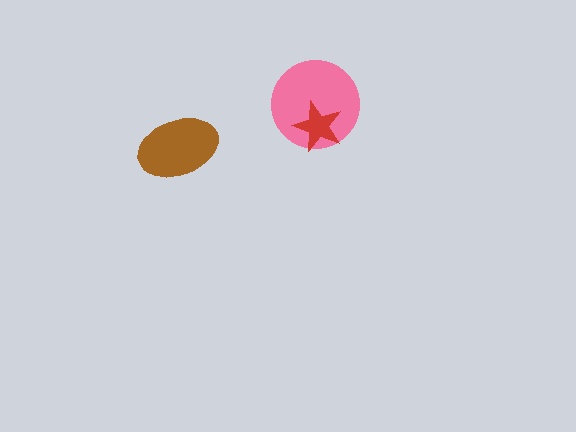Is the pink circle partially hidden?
Yes, it is partially covered by another shape.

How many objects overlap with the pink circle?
1 object overlaps with the pink circle.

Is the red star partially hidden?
No, no other shape covers it.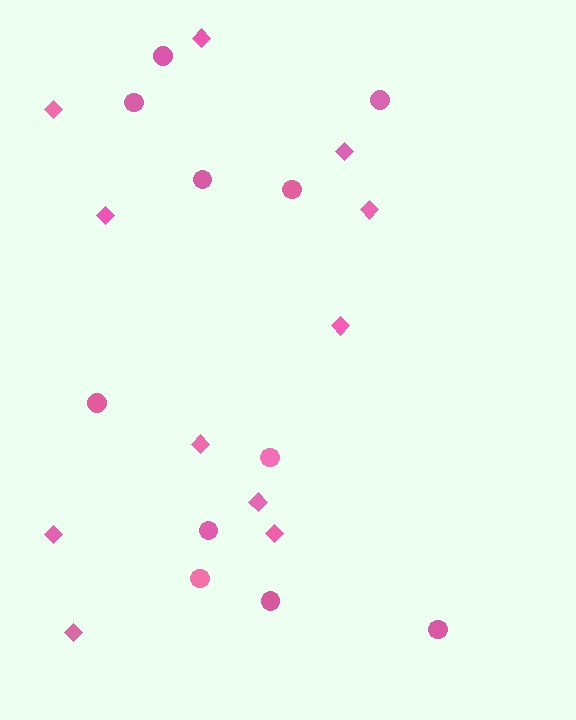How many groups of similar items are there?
There are 2 groups: one group of circles (11) and one group of diamonds (11).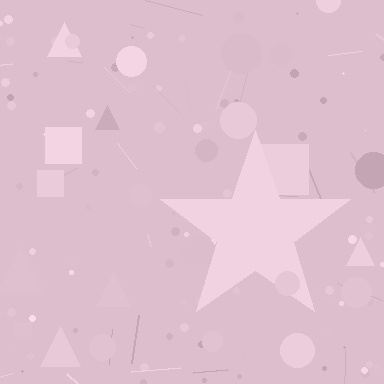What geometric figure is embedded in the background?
A star is embedded in the background.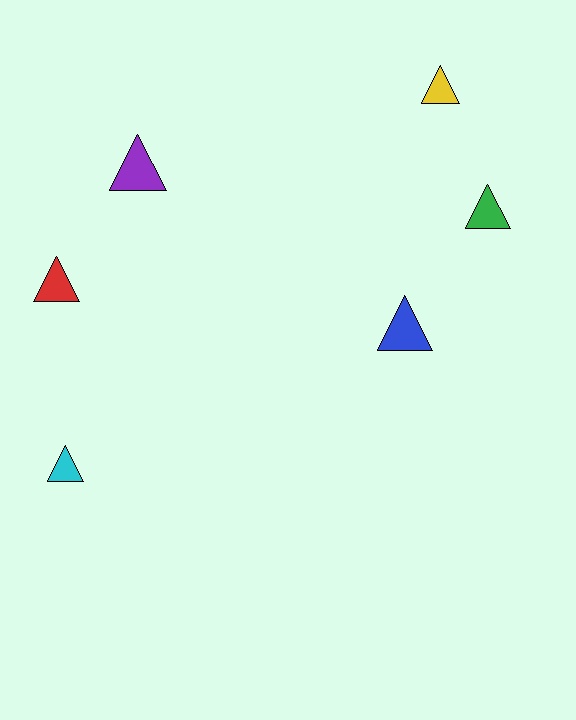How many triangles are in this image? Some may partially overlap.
There are 6 triangles.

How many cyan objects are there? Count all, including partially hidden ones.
There is 1 cyan object.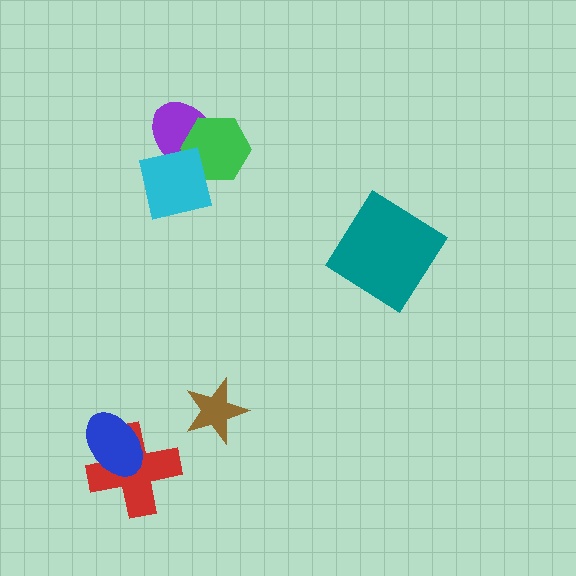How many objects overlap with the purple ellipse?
2 objects overlap with the purple ellipse.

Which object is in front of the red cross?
The blue ellipse is in front of the red cross.